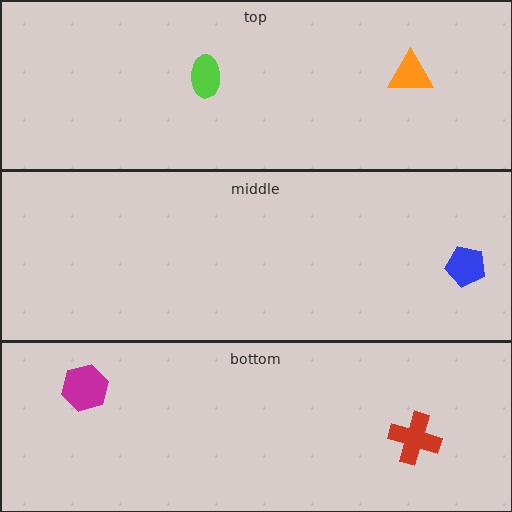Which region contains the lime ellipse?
The top region.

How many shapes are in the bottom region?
2.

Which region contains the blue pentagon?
The middle region.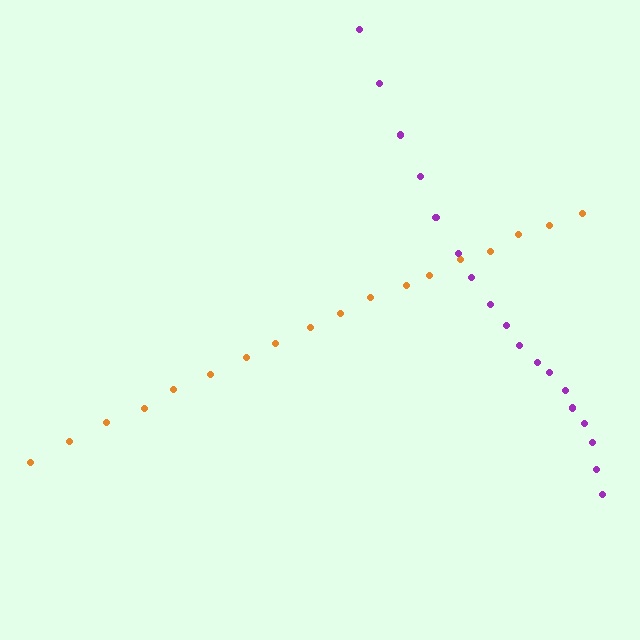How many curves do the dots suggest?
There are 2 distinct paths.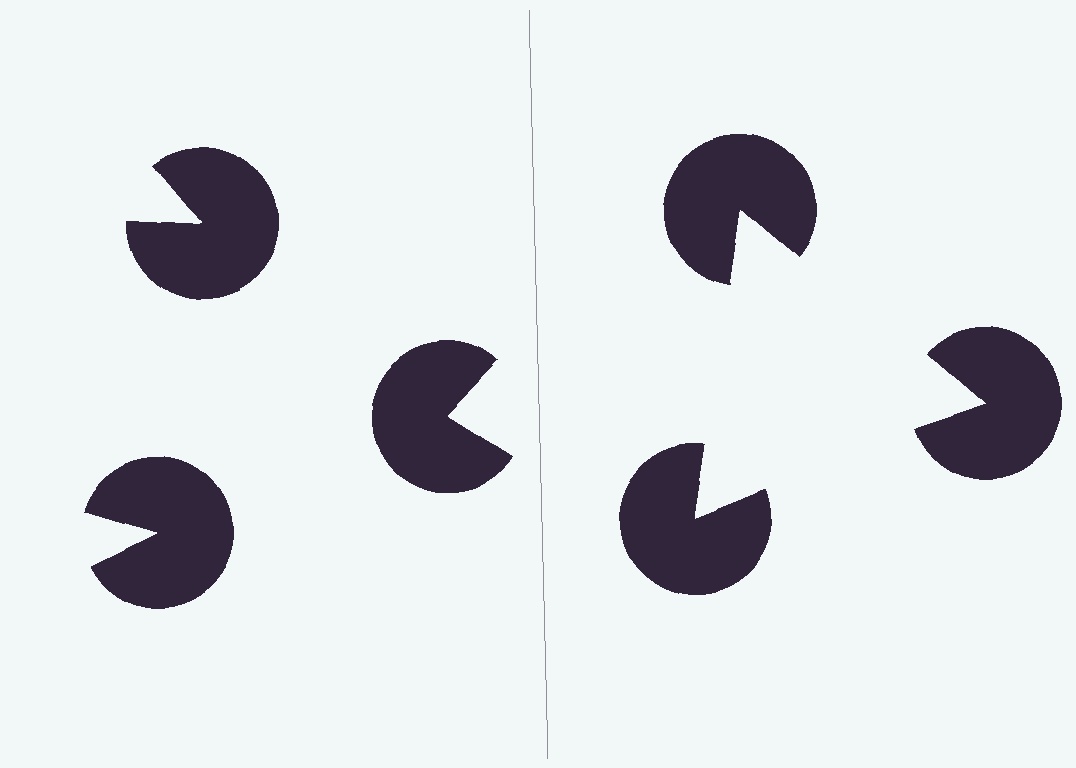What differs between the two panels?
The pac-man discs are positioned identically on both sides; only the wedge orientations differ. On the right they align to a triangle; on the left they are misaligned.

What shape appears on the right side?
An illusory triangle.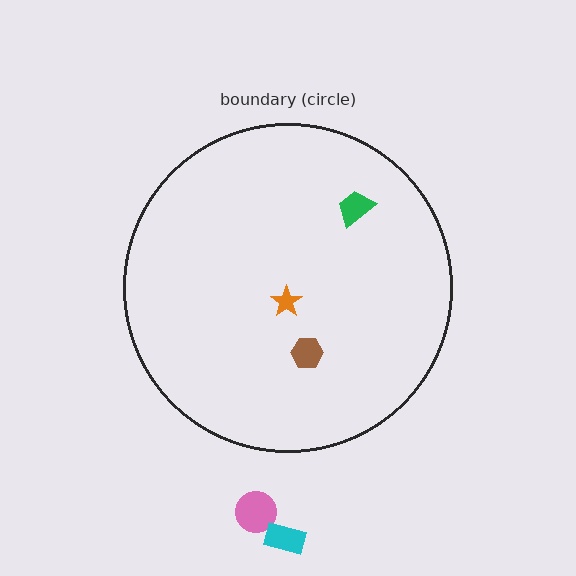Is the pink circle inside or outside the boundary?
Outside.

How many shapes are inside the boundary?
3 inside, 2 outside.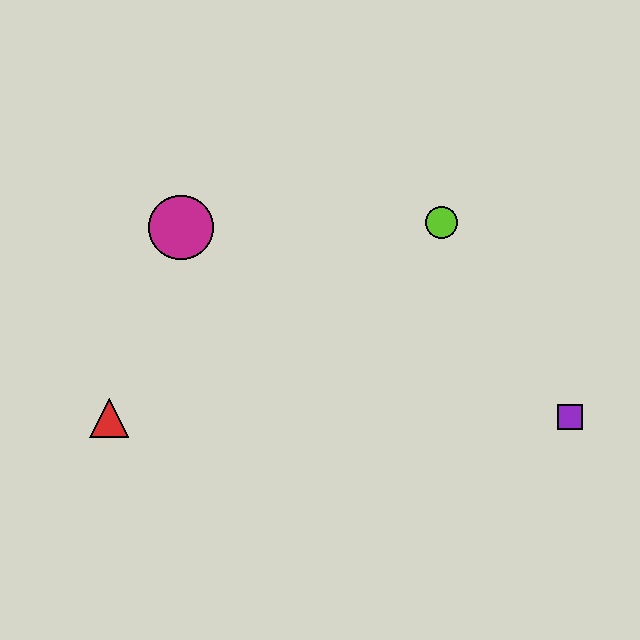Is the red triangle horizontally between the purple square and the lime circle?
No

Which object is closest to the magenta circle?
The red triangle is closest to the magenta circle.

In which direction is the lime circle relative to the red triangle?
The lime circle is to the right of the red triangle.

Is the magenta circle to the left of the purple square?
Yes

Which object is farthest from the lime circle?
The red triangle is farthest from the lime circle.